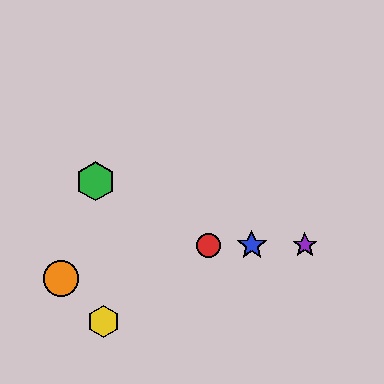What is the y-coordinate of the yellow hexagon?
The yellow hexagon is at y≈321.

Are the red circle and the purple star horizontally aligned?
Yes, both are at y≈245.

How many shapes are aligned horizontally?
3 shapes (the red circle, the blue star, the purple star) are aligned horizontally.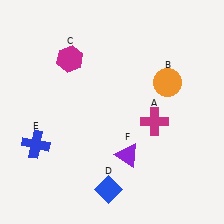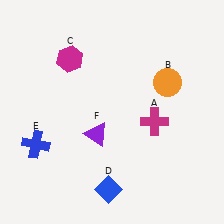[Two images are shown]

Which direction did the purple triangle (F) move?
The purple triangle (F) moved left.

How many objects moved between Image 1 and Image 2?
1 object moved between the two images.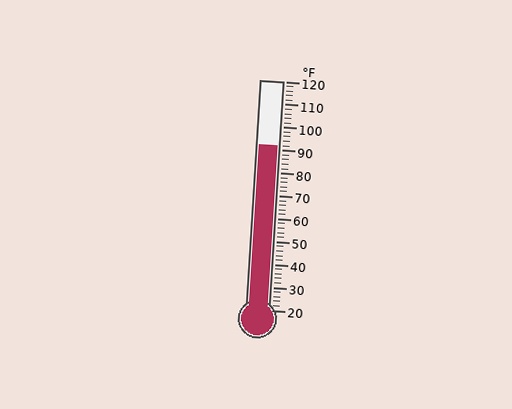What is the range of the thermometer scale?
The thermometer scale ranges from 20°F to 120°F.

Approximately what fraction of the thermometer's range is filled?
The thermometer is filled to approximately 70% of its range.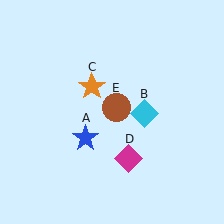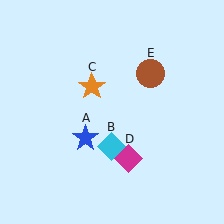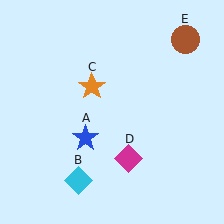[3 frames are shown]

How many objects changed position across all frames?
2 objects changed position: cyan diamond (object B), brown circle (object E).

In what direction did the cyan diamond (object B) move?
The cyan diamond (object B) moved down and to the left.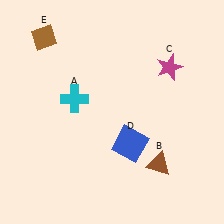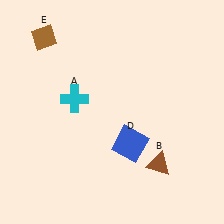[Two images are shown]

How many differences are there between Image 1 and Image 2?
There is 1 difference between the two images.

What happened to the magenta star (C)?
The magenta star (C) was removed in Image 2. It was in the top-right area of Image 1.